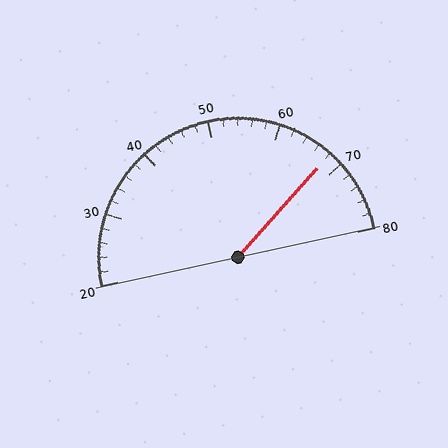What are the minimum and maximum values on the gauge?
The gauge ranges from 20 to 80.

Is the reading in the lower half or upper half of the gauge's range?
The reading is in the upper half of the range (20 to 80).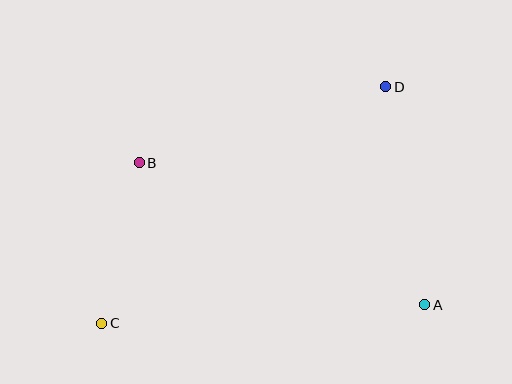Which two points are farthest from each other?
Points C and D are farthest from each other.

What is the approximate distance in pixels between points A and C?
The distance between A and C is approximately 323 pixels.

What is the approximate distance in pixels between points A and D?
The distance between A and D is approximately 221 pixels.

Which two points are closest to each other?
Points B and C are closest to each other.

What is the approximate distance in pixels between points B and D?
The distance between B and D is approximately 258 pixels.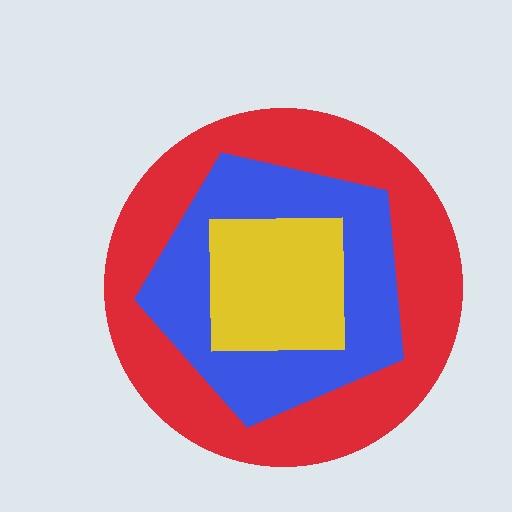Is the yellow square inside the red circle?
Yes.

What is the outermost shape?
The red circle.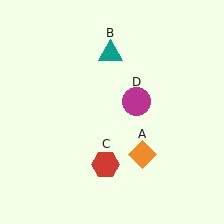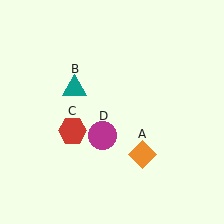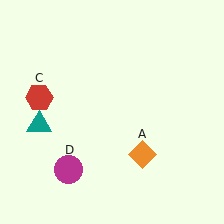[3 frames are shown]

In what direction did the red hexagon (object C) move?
The red hexagon (object C) moved up and to the left.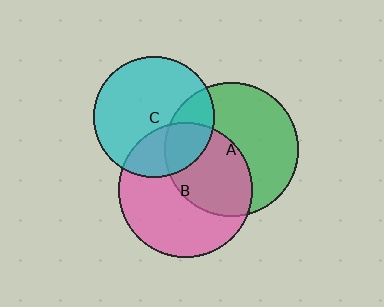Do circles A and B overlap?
Yes.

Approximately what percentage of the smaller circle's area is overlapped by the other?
Approximately 45%.